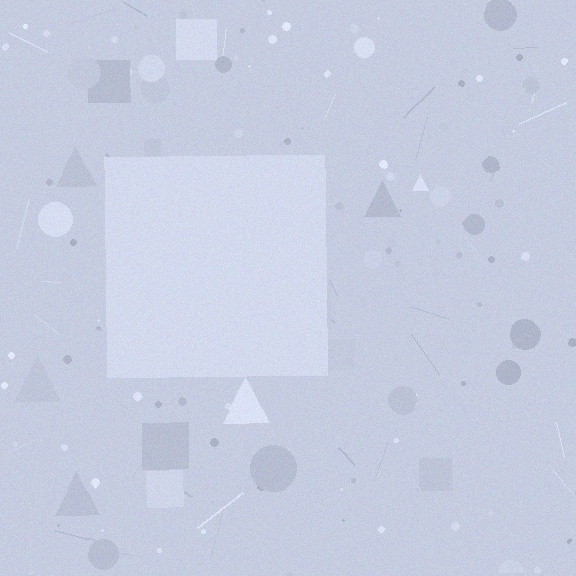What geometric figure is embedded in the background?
A square is embedded in the background.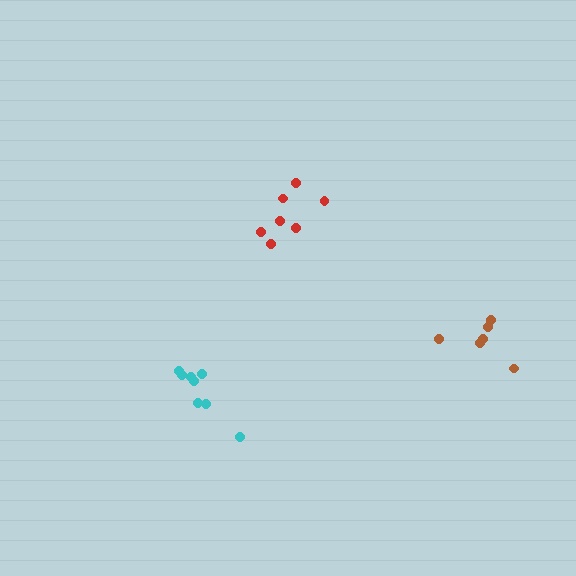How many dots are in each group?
Group 1: 8 dots, Group 2: 6 dots, Group 3: 7 dots (21 total).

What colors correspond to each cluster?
The clusters are colored: cyan, brown, red.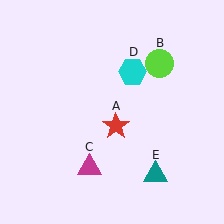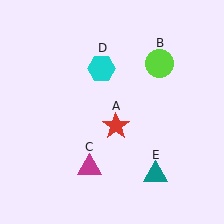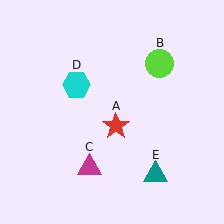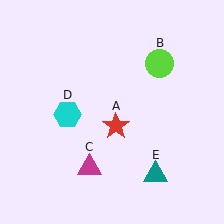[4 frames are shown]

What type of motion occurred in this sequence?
The cyan hexagon (object D) rotated counterclockwise around the center of the scene.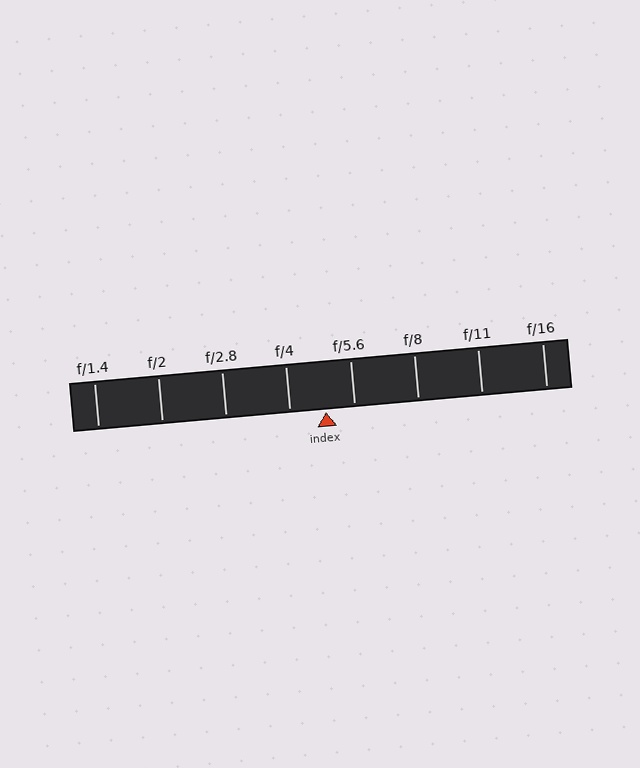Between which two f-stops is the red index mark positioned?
The index mark is between f/4 and f/5.6.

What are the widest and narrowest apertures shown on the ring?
The widest aperture shown is f/1.4 and the narrowest is f/16.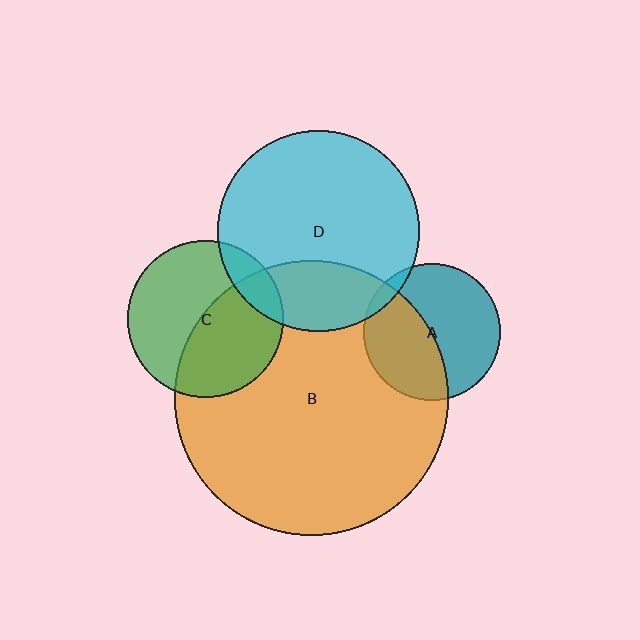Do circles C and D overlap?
Yes.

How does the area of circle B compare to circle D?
Approximately 1.9 times.